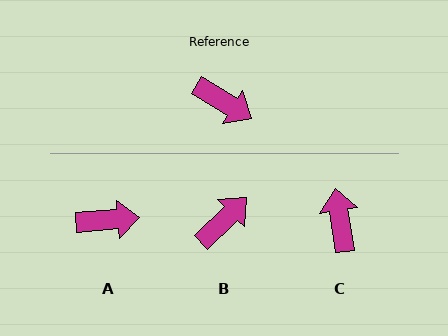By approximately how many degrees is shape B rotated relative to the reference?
Approximately 76 degrees counter-clockwise.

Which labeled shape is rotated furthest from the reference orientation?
C, about 131 degrees away.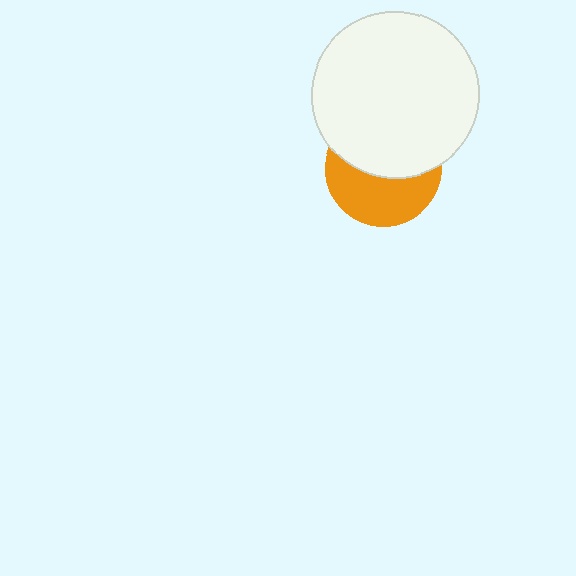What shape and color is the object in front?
The object in front is a white circle.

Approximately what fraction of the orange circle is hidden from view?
Roughly 52% of the orange circle is hidden behind the white circle.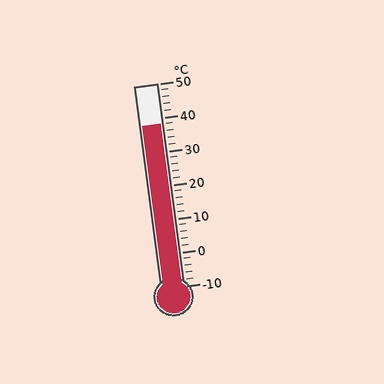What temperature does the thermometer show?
The thermometer shows approximately 38°C.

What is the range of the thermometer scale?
The thermometer scale ranges from -10°C to 50°C.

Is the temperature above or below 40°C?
The temperature is below 40°C.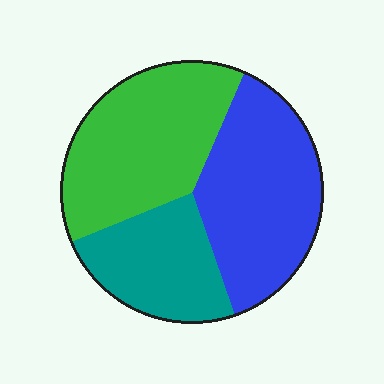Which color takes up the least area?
Teal, at roughly 25%.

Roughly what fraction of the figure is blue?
Blue takes up about three eighths (3/8) of the figure.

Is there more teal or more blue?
Blue.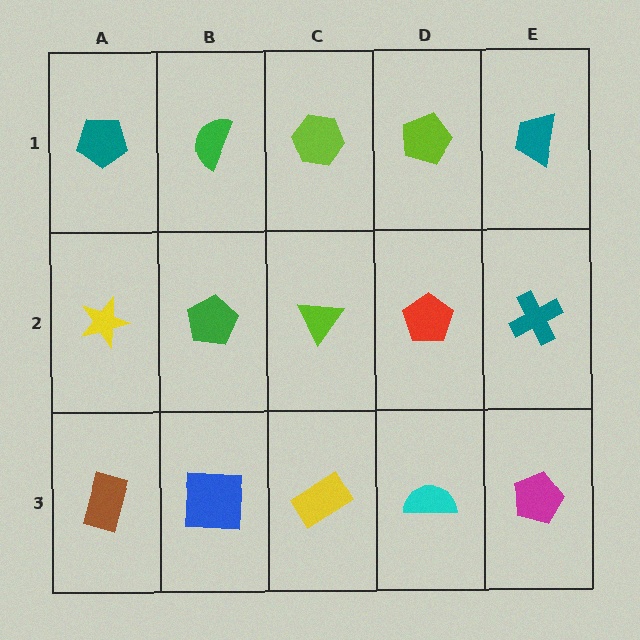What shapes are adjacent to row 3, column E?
A teal cross (row 2, column E), a cyan semicircle (row 3, column D).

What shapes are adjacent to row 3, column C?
A lime triangle (row 2, column C), a blue square (row 3, column B), a cyan semicircle (row 3, column D).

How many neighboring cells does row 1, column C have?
3.